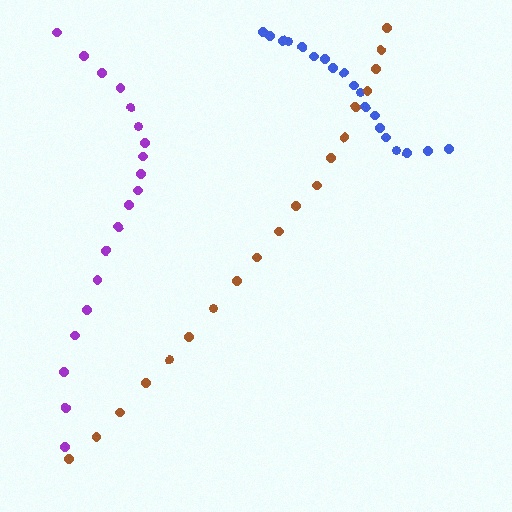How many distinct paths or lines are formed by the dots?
There are 3 distinct paths.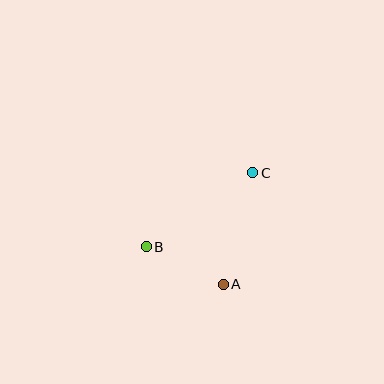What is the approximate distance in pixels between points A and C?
The distance between A and C is approximately 115 pixels.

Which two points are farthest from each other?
Points B and C are farthest from each other.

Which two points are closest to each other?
Points A and B are closest to each other.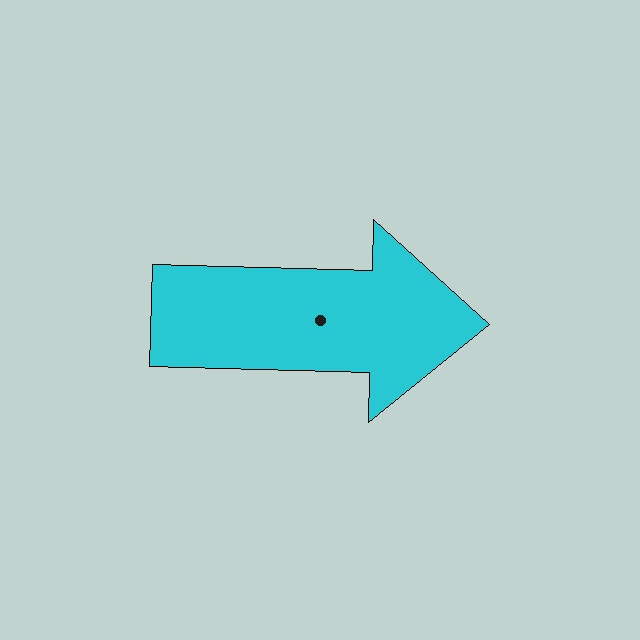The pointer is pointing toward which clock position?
Roughly 3 o'clock.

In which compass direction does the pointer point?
East.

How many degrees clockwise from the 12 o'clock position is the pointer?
Approximately 92 degrees.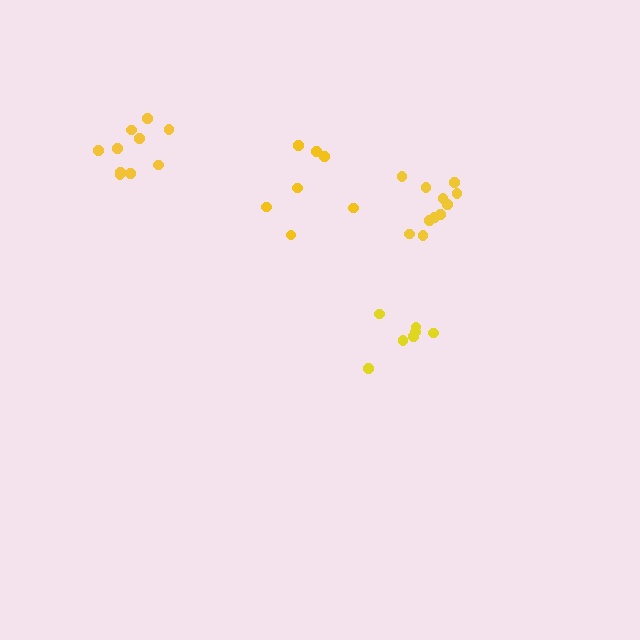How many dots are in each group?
Group 1: 10 dots, Group 2: 7 dots, Group 3: 7 dots, Group 4: 11 dots (35 total).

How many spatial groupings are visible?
There are 4 spatial groupings.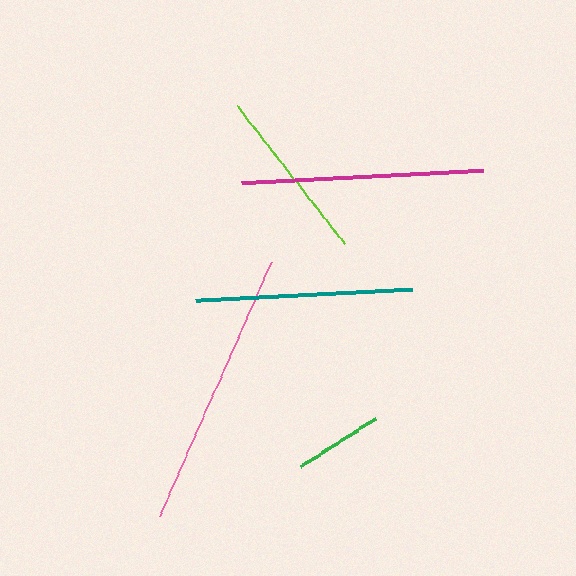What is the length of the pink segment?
The pink segment is approximately 278 pixels long.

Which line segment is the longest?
The pink line is the longest at approximately 278 pixels.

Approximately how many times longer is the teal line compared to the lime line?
The teal line is approximately 1.2 times the length of the lime line.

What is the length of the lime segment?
The lime segment is approximately 174 pixels long.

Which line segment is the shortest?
The green line is the shortest at approximately 89 pixels.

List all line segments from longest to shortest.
From longest to shortest: pink, magenta, teal, lime, green.